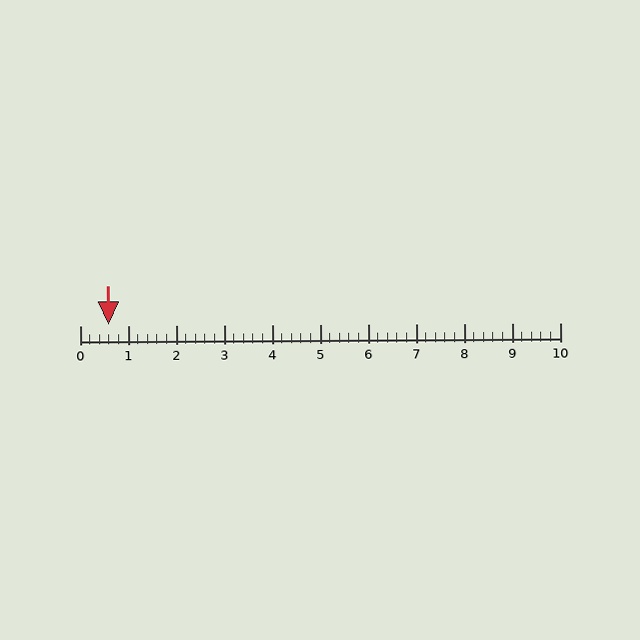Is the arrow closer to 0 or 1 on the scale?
The arrow is closer to 1.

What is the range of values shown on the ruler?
The ruler shows values from 0 to 10.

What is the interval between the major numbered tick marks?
The major tick marks are spaced 1 units apart.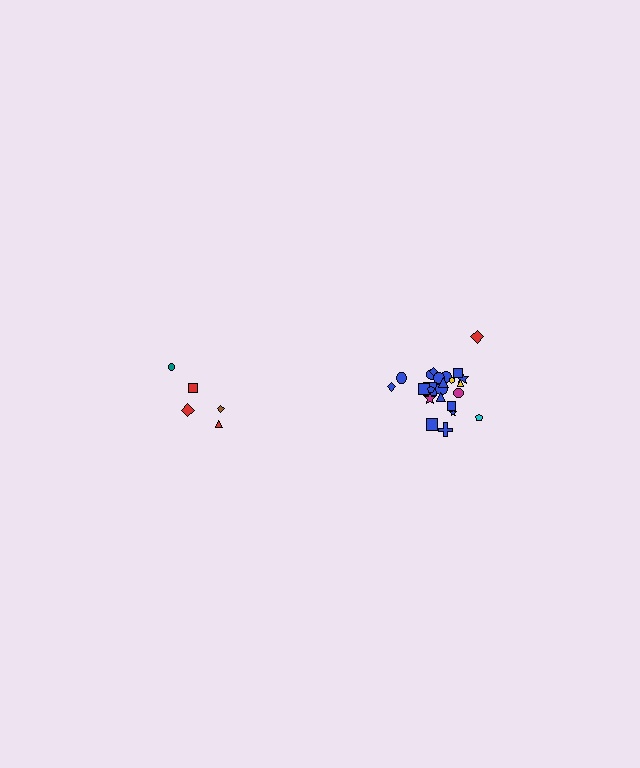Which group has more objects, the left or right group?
The right group.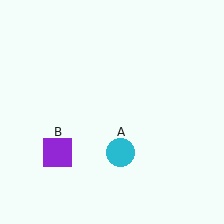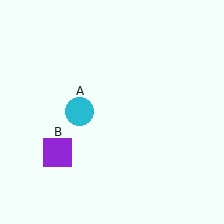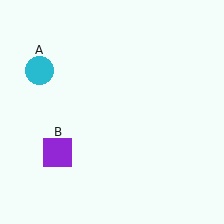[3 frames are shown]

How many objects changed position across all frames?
1 object changed position: cyan circle (object A).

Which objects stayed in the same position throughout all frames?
Purple square (object B) remained stationary.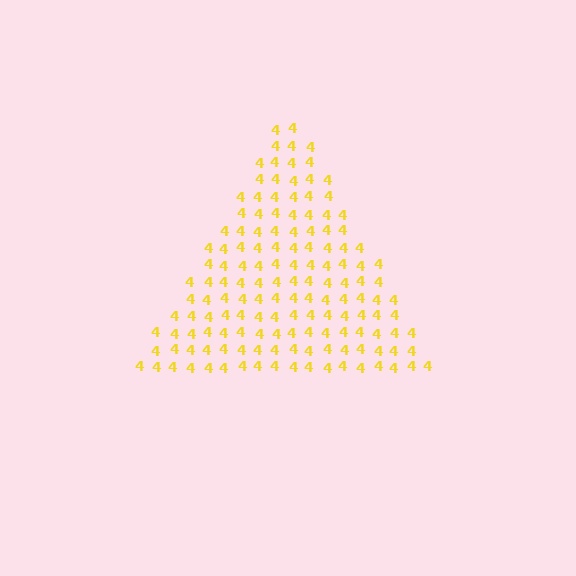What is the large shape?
The large shape is a triangle.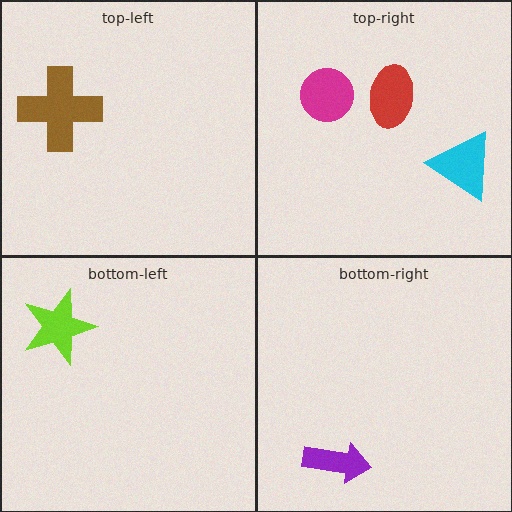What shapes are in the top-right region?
The red ellipse, the magenta circle, the cyan triangle.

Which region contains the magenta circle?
The top-right region.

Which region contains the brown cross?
The top-left region.